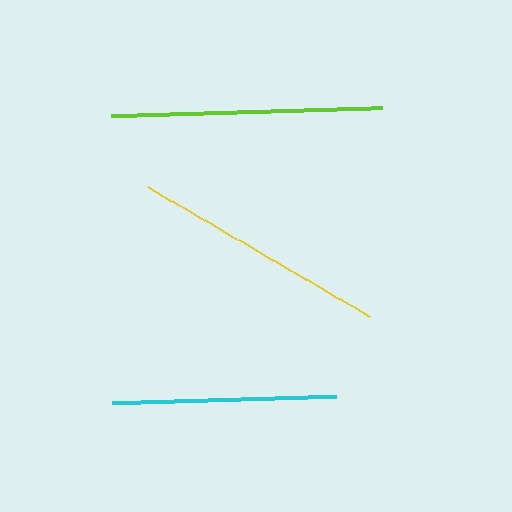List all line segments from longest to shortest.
From longest to shortest: lime, yellow, cyan.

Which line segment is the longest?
The lime line is the longest at approximately 271 pixels.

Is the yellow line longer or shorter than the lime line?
The lime line is longer than the yellow line.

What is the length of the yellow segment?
The yellow segment is approximately 256 pixels long.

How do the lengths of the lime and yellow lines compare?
The lime and yellow lines are approximately the same length.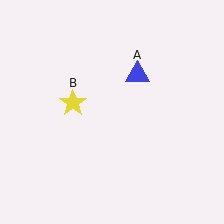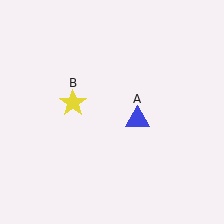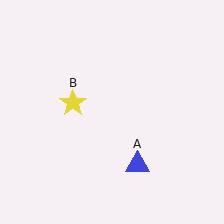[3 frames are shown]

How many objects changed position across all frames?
1 object changed position: blue triangle (object A).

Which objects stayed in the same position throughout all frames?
Yellow star (object B) remained stationary.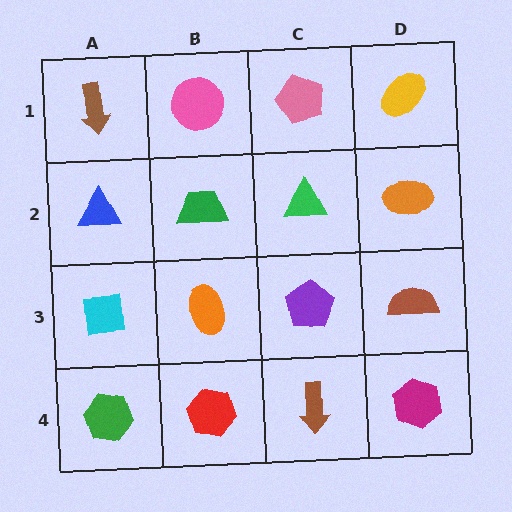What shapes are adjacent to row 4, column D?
A brown semicircle (row 3, column D), a brown arrow (row 4, column C).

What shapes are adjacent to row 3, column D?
An orange ellipse (row 2, column D), a magenta hexagon (row 4, column D), a purple pentagon (row 3, column C).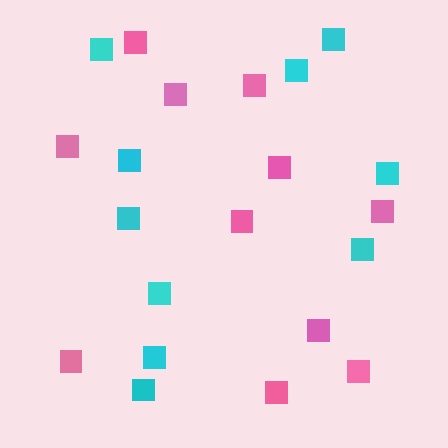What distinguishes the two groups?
There are 2 groups: one group of pink squares (11) and one group of cyan squares (10).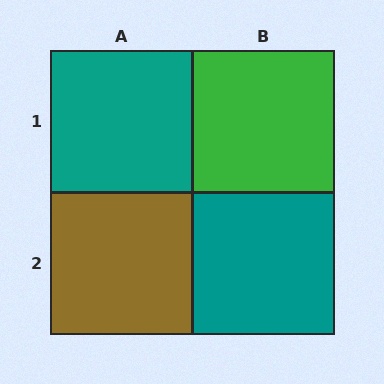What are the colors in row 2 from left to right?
Brown, teal.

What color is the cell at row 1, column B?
Green.